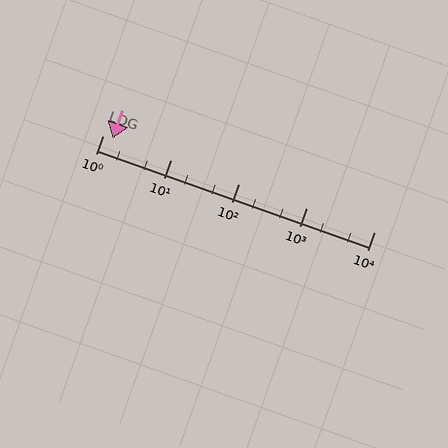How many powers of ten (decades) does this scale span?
The scale spans 4 decades, from 1 to 10000.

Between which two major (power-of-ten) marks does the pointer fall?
The pointer is between 1 and 10.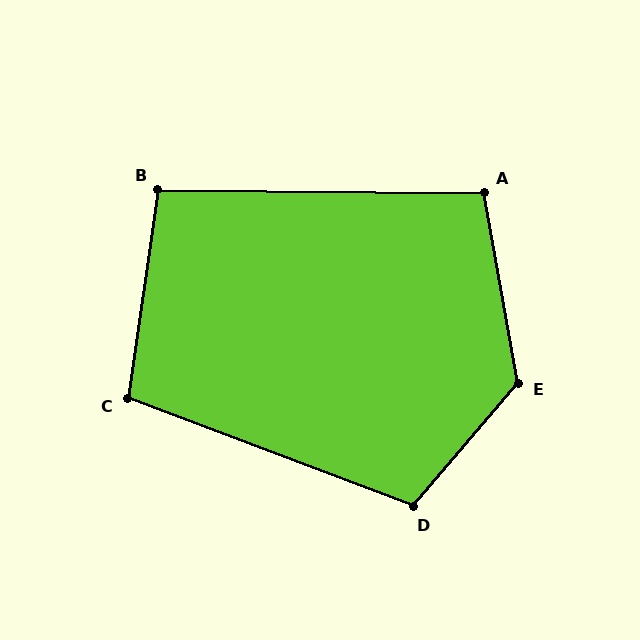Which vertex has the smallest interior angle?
B, at approximately 98 degrees.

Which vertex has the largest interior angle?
E, at approximately 130 degrees.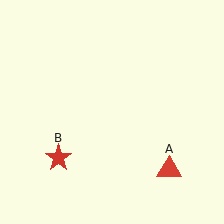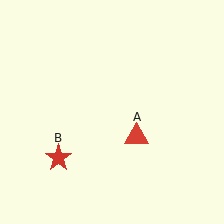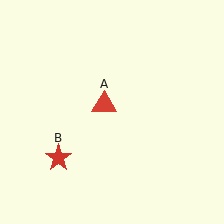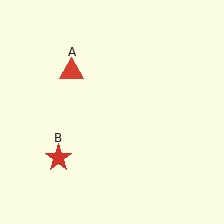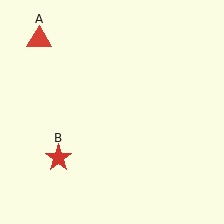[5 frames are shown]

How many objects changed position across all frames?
1 object changed position: red triangle (object A).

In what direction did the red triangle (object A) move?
The red triangle (object A) moved up and to the left.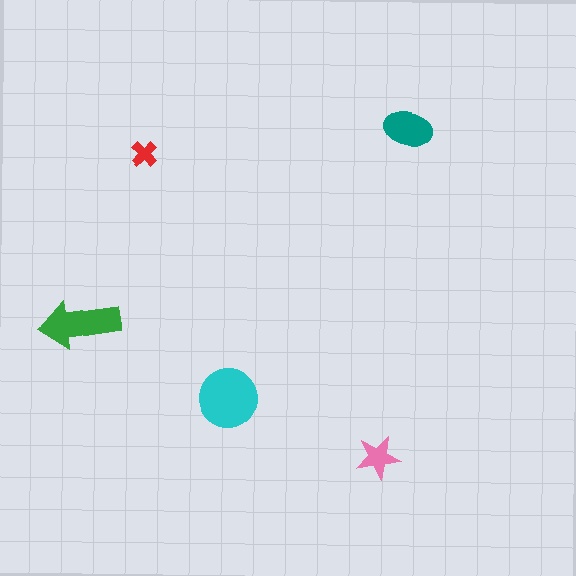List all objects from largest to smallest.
The cyan circle, the green arrow, the teal ellipse, the pink star, the red cross.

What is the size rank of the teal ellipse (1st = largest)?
3rd.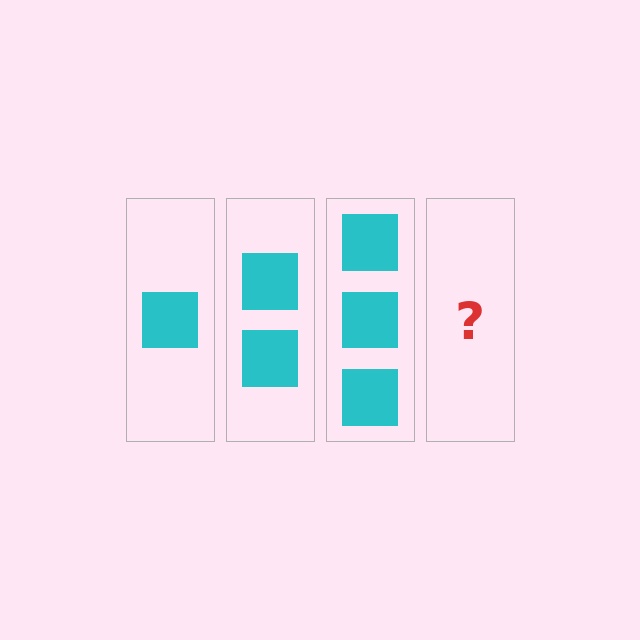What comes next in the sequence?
The next element should be 4 squares.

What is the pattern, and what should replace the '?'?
The pattern is that each step adds one more square. The '?' should be 4 squares.